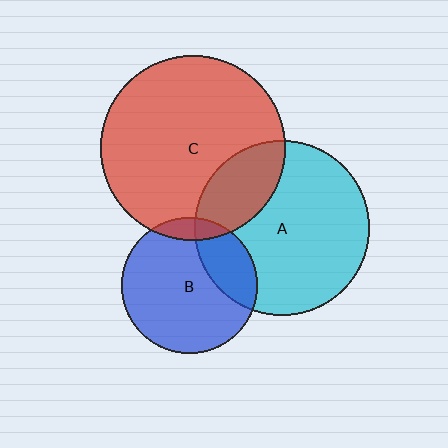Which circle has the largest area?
Circle C (red).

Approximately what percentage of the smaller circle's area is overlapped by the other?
Approximately 25%.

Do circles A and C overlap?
Yes.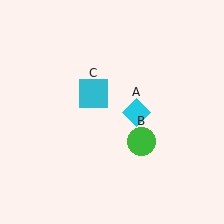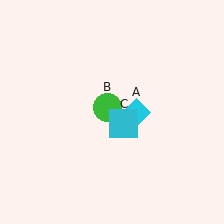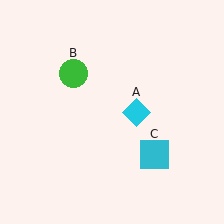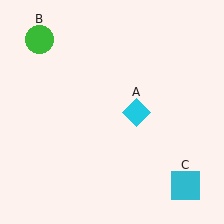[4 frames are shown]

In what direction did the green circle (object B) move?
The green circle (object B) moved up and to the left.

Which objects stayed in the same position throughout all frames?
Cyan diamond (object A) remained stationary.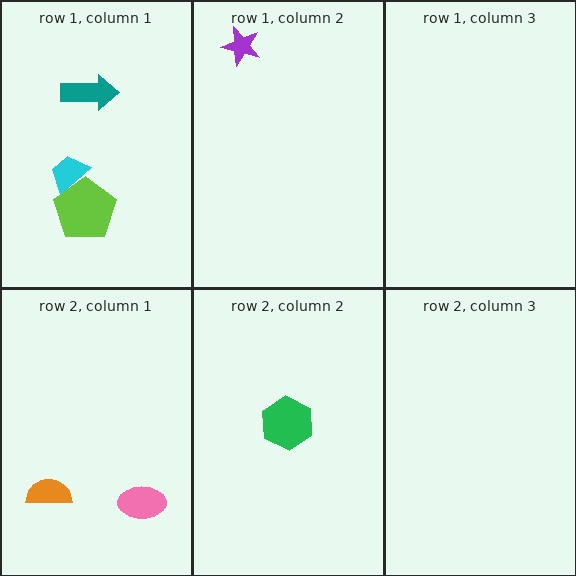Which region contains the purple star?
The row 1, column 2 region.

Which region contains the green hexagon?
The row 2, column 2 region.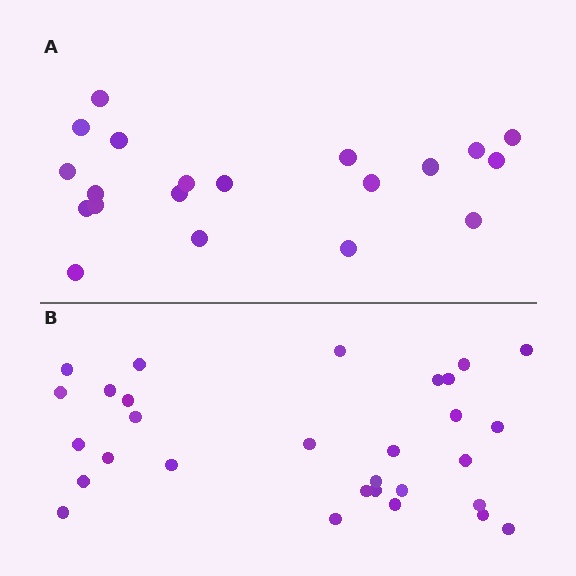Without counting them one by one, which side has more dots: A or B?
Region B (the bottom region) has more dots.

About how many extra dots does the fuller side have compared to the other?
Region B has roughly 10 or so more dots than region A.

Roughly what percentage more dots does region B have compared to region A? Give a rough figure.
About 50% more.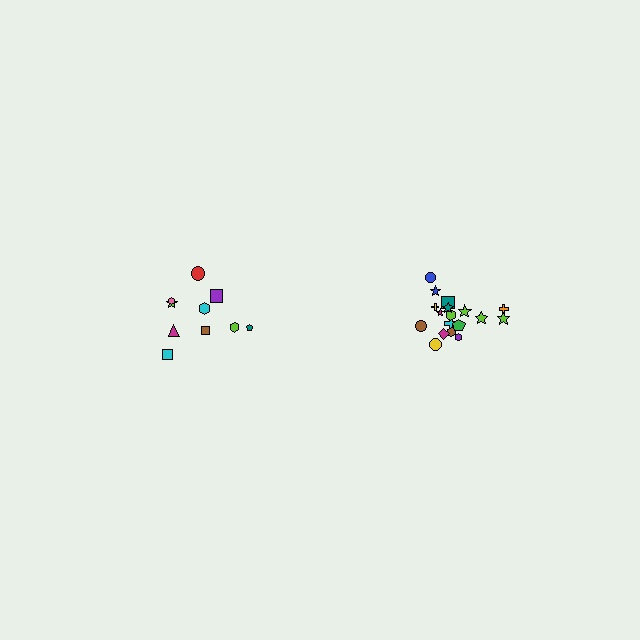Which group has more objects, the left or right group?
The right group.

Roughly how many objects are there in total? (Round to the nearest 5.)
Roughly 30 objects in total.